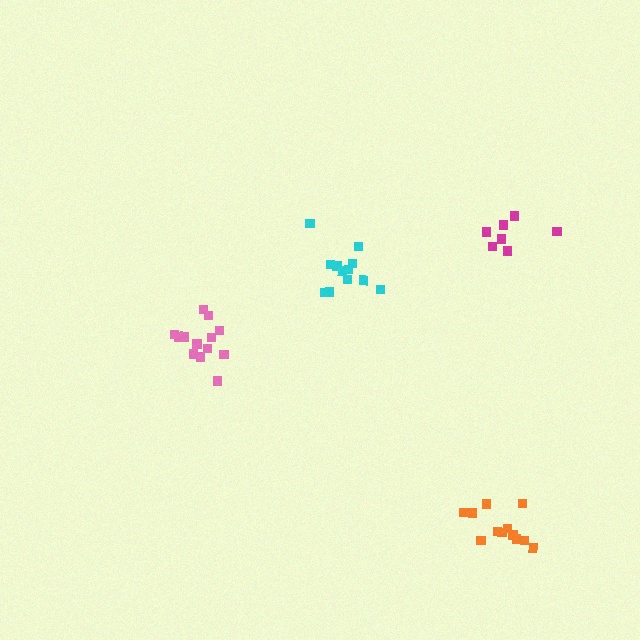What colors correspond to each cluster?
The clusters are colored: cyan, orange, magenta, pink.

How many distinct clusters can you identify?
There are 4 distinct clusters.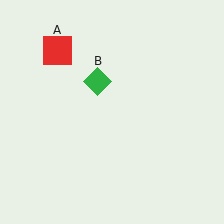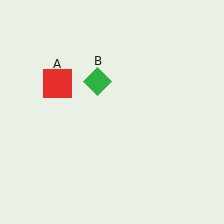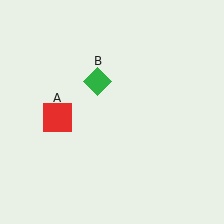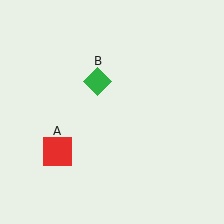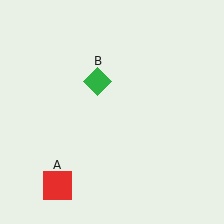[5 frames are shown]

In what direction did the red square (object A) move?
The red square (object A) moved down.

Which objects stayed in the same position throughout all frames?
Green diamond (object B) remained stationary.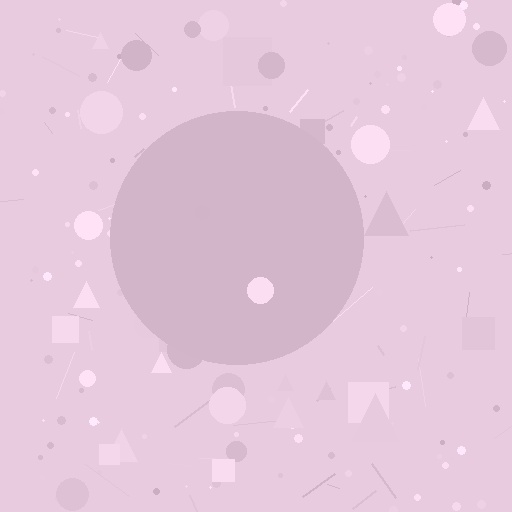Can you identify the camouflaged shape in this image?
The camouflaged shape is a circle.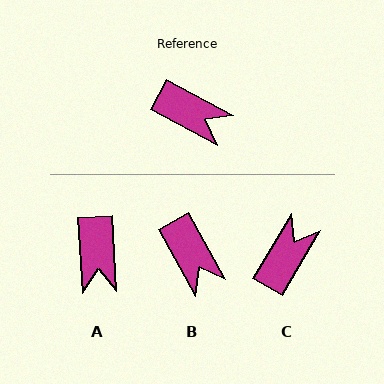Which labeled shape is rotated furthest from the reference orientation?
C, about 88 degrees away.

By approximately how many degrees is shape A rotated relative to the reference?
Approximately 58 degrees clockwise.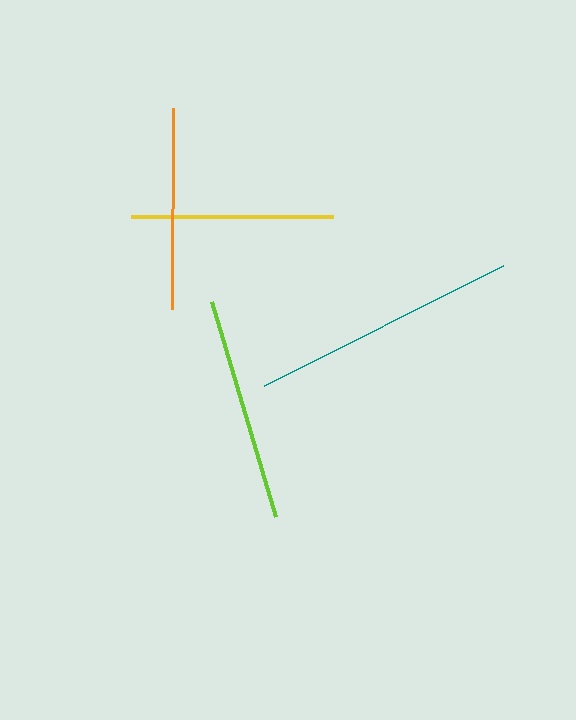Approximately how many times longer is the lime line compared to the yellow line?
The lime line is approximately 1.1 times the length of the yellow line.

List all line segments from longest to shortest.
From longest to shortest: teal, lime, yellow, orange.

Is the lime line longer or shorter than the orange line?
The lime line is longer than the orange line.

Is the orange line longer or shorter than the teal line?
The teal line is longer than the orange line.